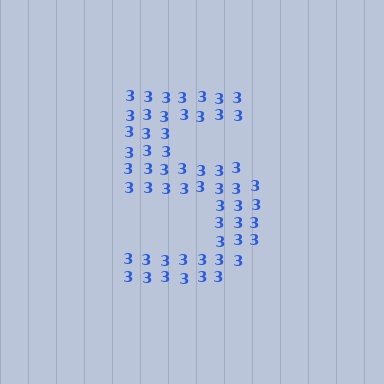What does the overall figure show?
The overall figure shows the digit 5.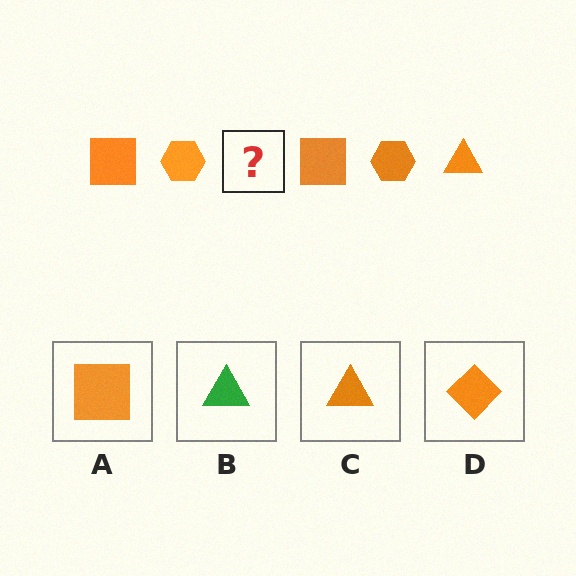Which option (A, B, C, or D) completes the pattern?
C.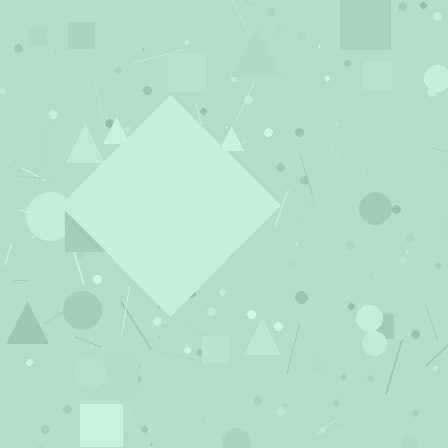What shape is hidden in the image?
A diamond is hidden in the image.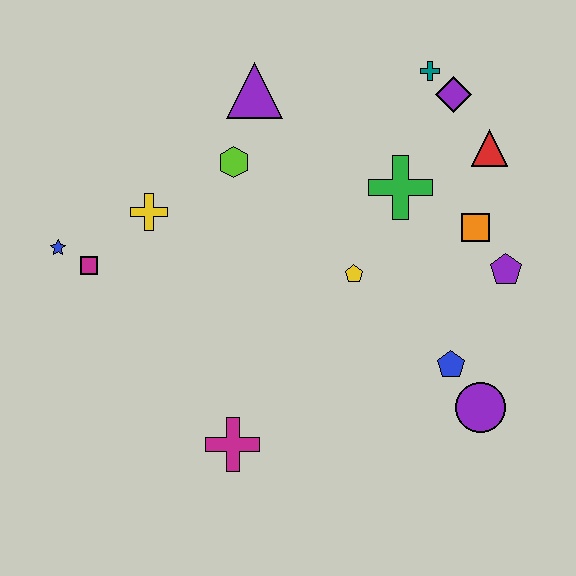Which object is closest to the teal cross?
The purple diamond is closest to the teal cross.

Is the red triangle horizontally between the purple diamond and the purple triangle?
No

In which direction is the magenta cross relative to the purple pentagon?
The magenta cross is to the left of the purple pentagon.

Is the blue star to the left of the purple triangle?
Yes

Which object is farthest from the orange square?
The blue star is farthest from the orange square.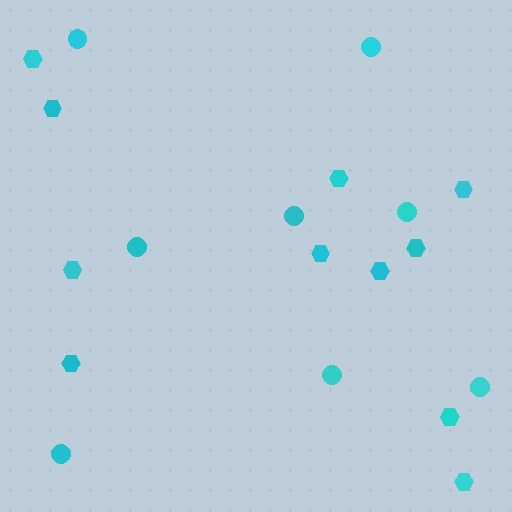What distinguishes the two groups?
There are 2 groups: one group of circles (8) and one group of hexagons (11).